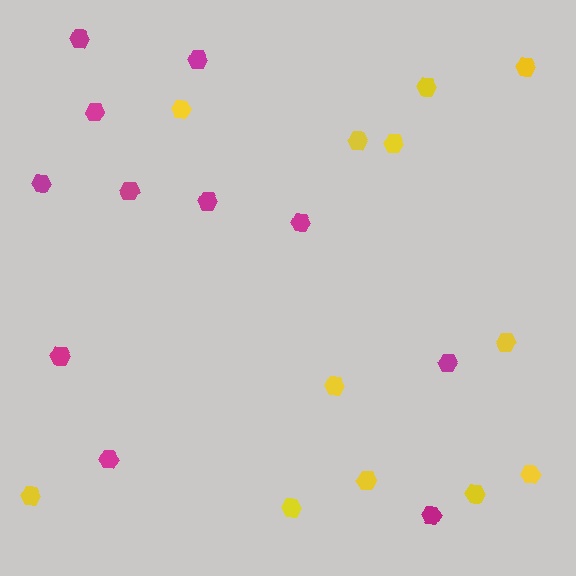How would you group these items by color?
There are 2 groups: one group of yellow hexagons (12) and one group of magenta hexagons (11).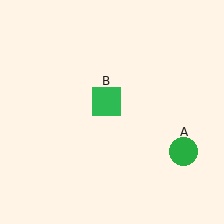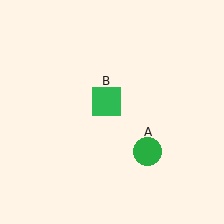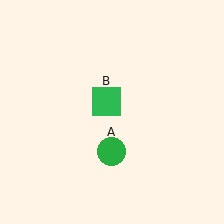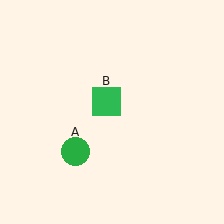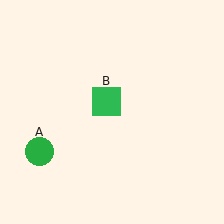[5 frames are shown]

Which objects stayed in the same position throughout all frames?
Green square (object B) remained stationary.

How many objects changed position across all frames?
1 object changed position: green circle (object A).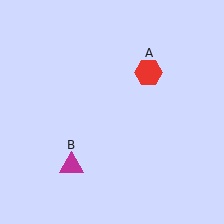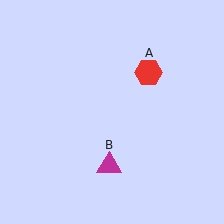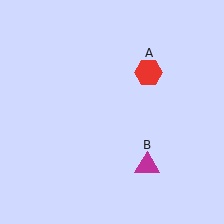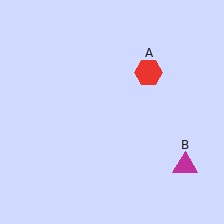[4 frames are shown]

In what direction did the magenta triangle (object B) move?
The magenta triangle (object B) moved right.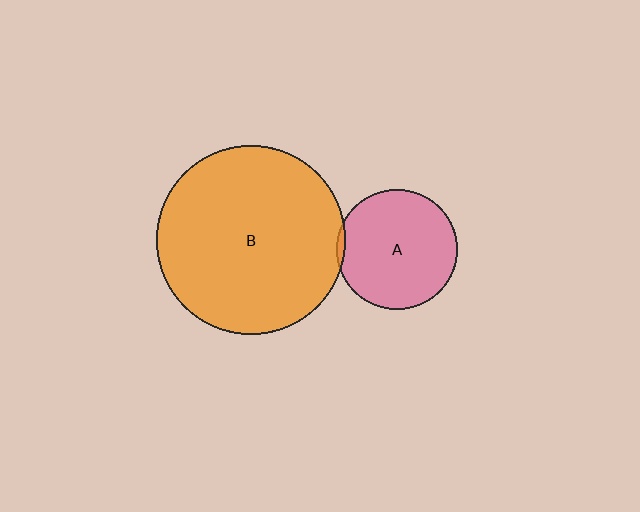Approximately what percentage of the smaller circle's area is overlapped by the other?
Approximately 5%.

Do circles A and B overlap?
Yes.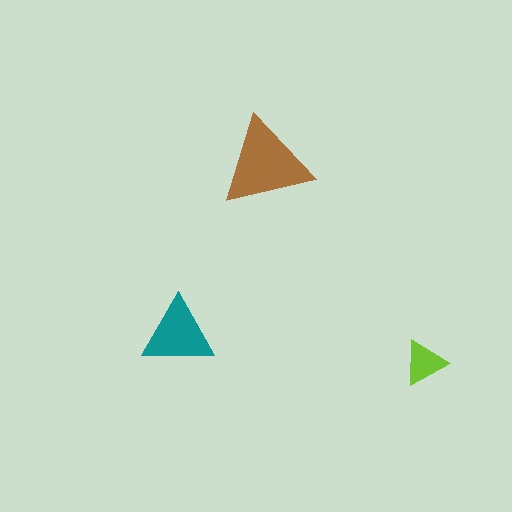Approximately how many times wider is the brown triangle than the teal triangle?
About 1.5 times wider.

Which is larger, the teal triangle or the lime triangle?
The teal one.